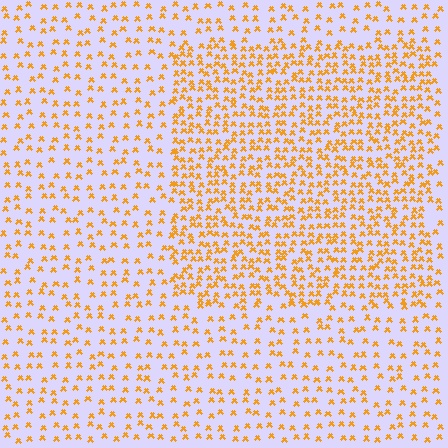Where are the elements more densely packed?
The elements are more densely packed inside the rectangle boundary.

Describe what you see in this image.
The image contains small orange elements arranged at two different densities. A rectangle-shaped region is visible where the elements are more densely packed than the surrounding area.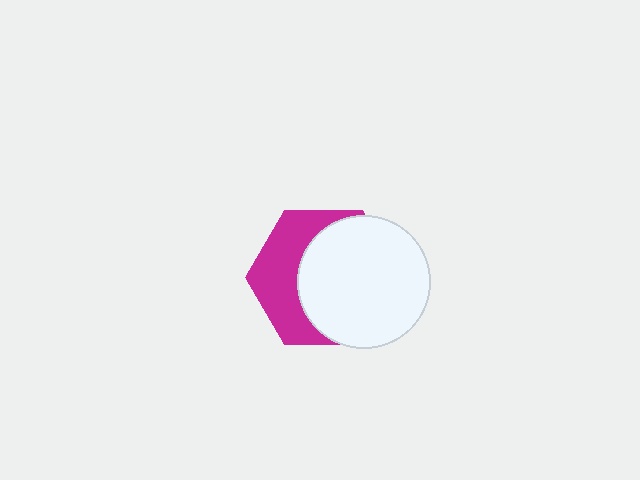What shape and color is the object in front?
The object in front is a white circle.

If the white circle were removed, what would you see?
You would see the complete magenta hexagon.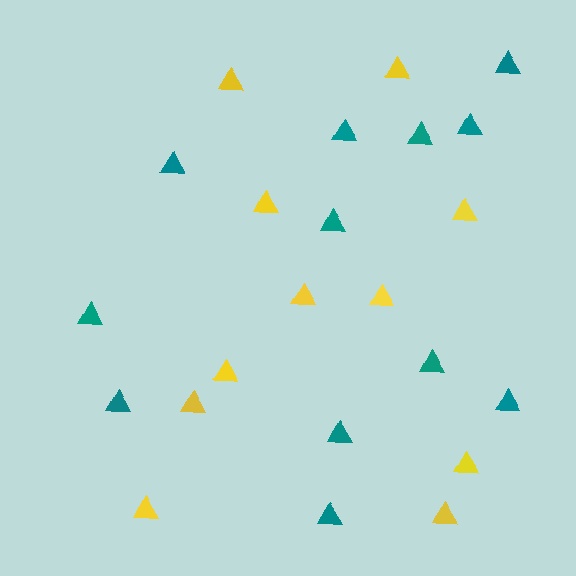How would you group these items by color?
There are 2 groups: one group of yellow triangles (11) and one group of teal triangles (12).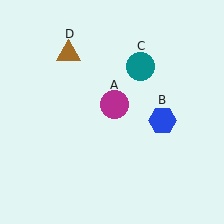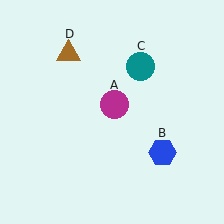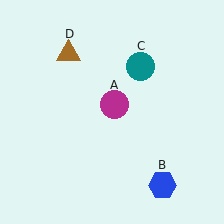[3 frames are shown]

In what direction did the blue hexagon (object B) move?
The blue hexagon (object B) moved down.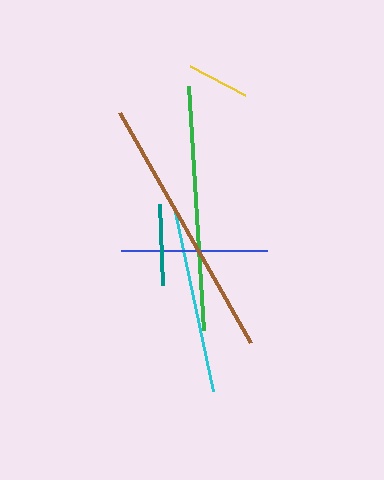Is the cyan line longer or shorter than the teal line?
The cyan line is longer than the teal line.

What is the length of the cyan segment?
The cyan segment is approximately 183 pixels long.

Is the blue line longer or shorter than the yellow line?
The blue line is longer than the yellow line.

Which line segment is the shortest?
The yellow line is the shortest at approximately 62 pixels.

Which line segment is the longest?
The brown line is the longest at approximately 265 pixels.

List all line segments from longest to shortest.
From longest to shortest: brown, green, cyan, blue, teal, yellow.